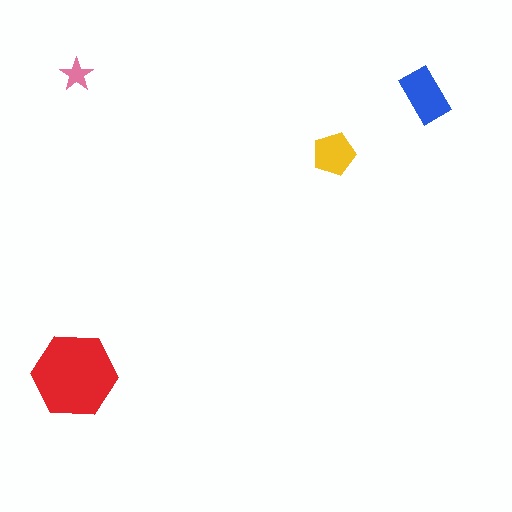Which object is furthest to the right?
The blue rectangle is rightmost.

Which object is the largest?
The red hexagon.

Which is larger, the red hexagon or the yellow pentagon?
The red hexagon.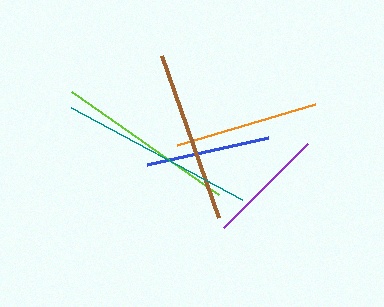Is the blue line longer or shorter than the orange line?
The orange line is longer than the blue line.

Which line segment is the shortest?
The purple line is the shortest at approximately 118 pixels.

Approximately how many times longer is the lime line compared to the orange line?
The lime line is approximately 1.3 times the length of the orange line.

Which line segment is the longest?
The teal line is the longest at approximately 194 pixels.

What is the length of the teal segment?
The teal segment is approximately 194 pixels long.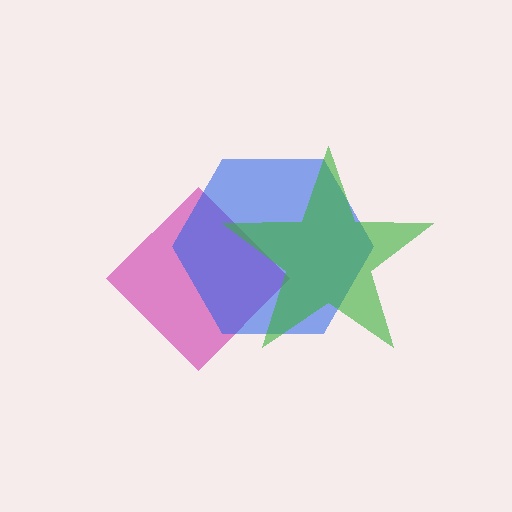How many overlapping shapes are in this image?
There are 3 overlapping shapes in the image.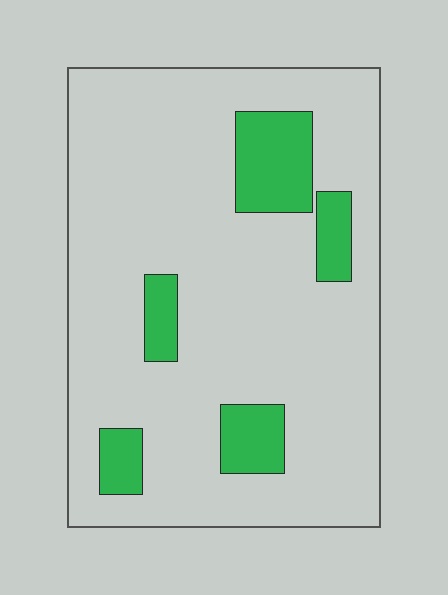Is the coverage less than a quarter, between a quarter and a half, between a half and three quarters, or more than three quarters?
Less than a quarter.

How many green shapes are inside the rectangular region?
5.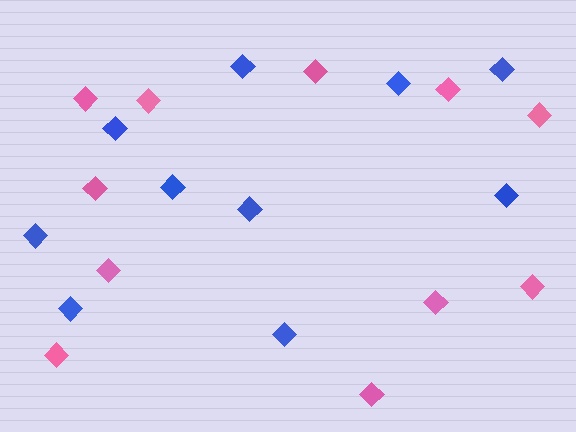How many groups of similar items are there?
There are 2 groups: one group of blue diamonds (10) and one group of pink diamonds (11).